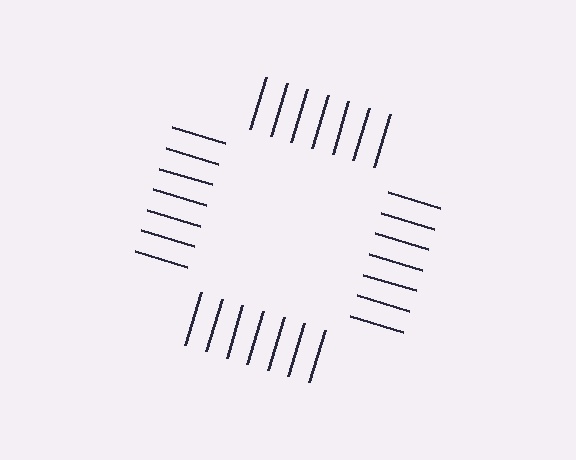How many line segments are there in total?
28 — 7 along each of the 4 edges.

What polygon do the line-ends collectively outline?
An illusory square — the line segments terminate on its edges but no continuous stroke is drawn.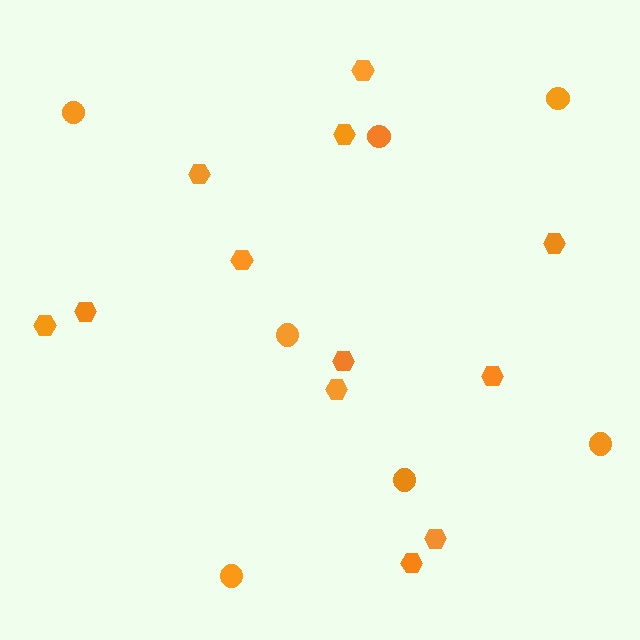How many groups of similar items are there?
There are 2 groups: one group of circles (7) and one group of hexagons (12).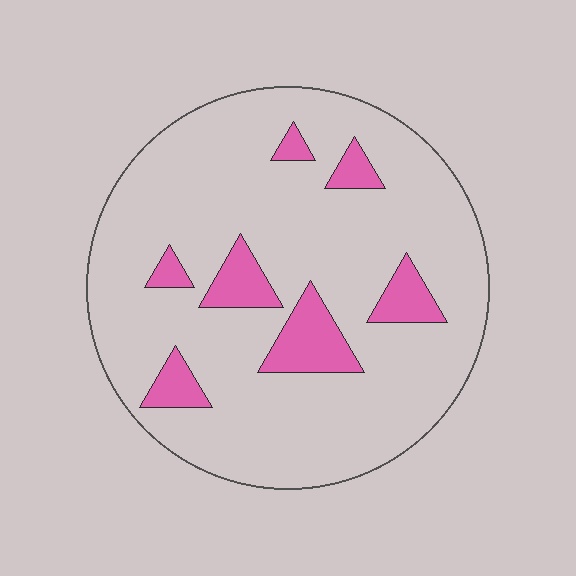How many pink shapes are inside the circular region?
7.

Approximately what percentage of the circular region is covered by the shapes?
Approximately 15%.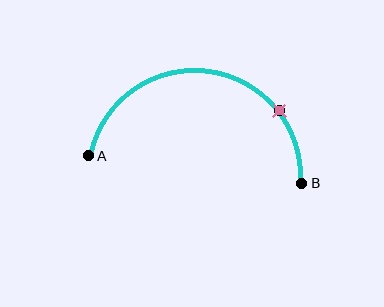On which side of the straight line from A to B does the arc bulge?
The arc bulges above the straight line connecting A and B.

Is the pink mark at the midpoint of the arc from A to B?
No. The pink mark lies on the arc but is closer to endpoint B. The arc midpoint would be at the point on the curve equidistant along the arc from both A and B.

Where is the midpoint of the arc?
The arc midpoint is the point on the curve farthest from the straight line joining A and B. It sits above that line.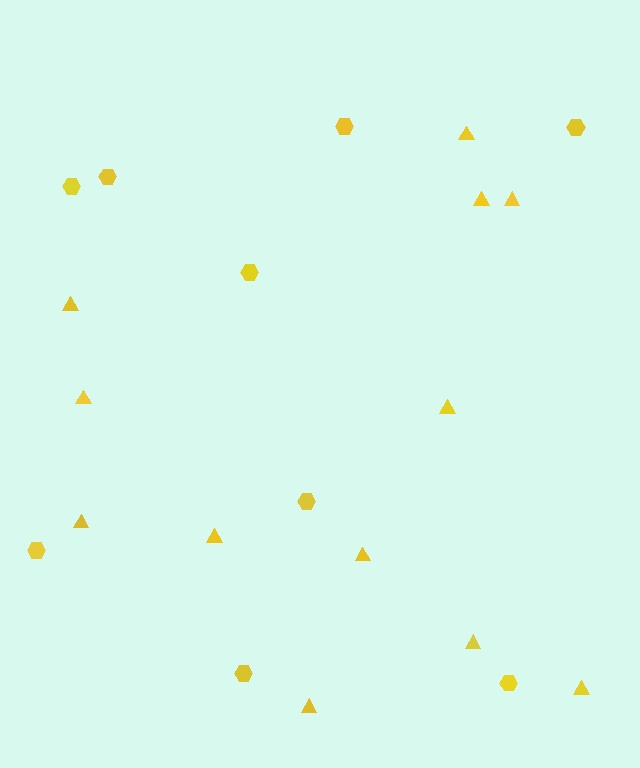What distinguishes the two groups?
There are 2 groups: one group of triangles (12) and one group of hexagons (9).